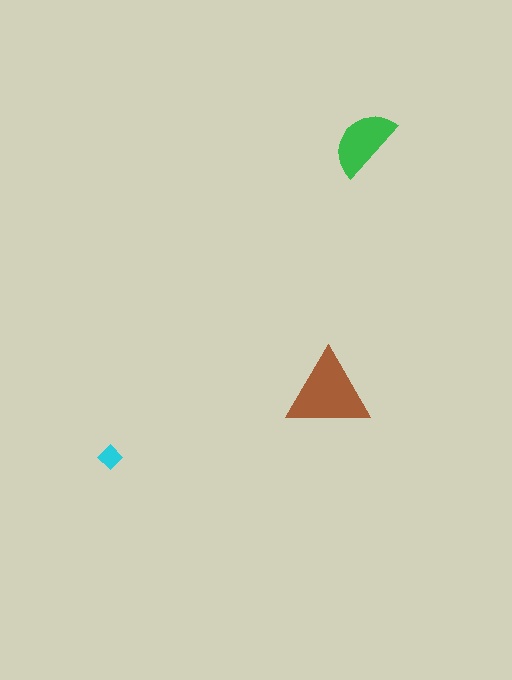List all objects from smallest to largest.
The cyan diamond, the green semicircle, the brown triangle.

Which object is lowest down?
The cyan diamond is bottommost.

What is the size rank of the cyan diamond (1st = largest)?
3rd.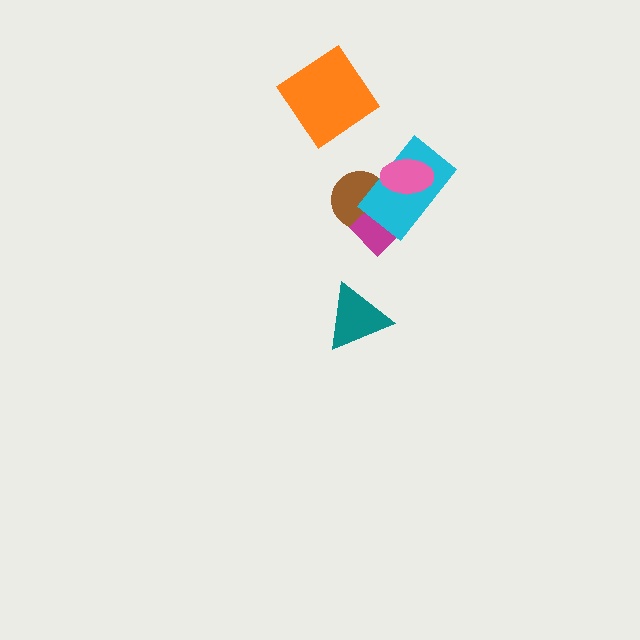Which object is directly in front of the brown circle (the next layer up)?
The magenta diamond is directly in front of the brown circle.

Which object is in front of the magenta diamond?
The cyan rectangle is in front of the magenta diamond.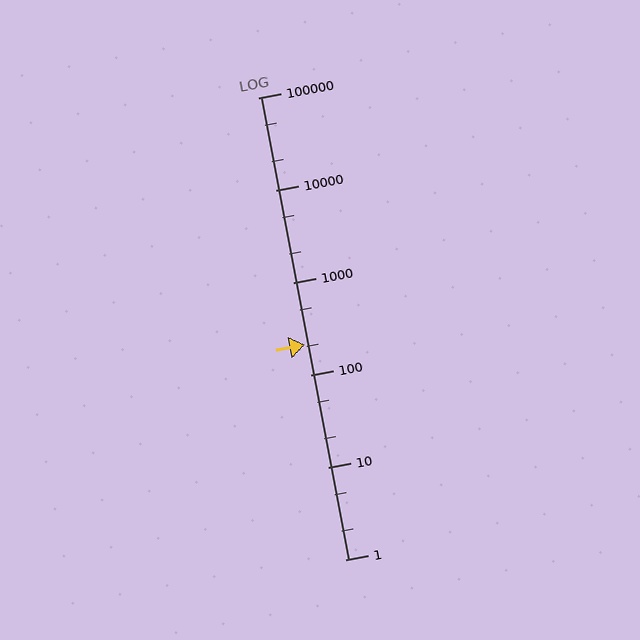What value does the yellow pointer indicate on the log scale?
The pointer indicates approximately 210.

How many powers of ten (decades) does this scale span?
The scale spans 5 decades, from 1 to 100000.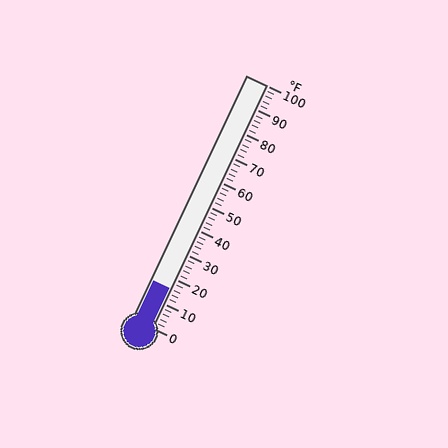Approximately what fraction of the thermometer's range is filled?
The thermometer is filled to approximately 15% of its range.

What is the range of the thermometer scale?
The thermometer scale ranges from 0°F to 100°F.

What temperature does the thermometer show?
The thermometer shows approximately 16°F.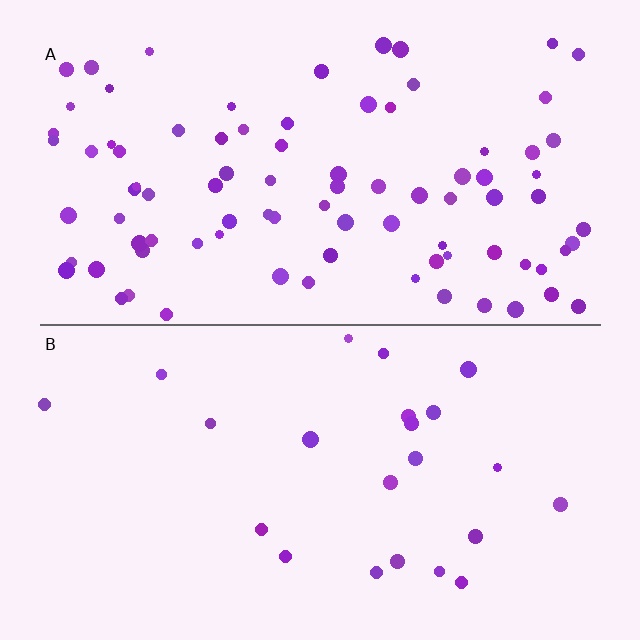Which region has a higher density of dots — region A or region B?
A (the top).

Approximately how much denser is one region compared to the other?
Approximately 3.7× — region A over region B.